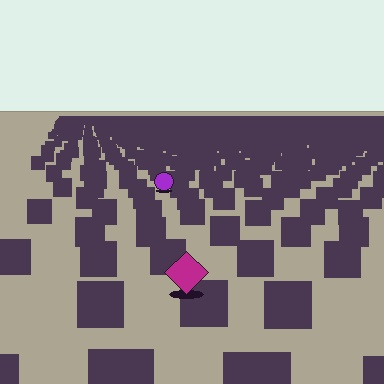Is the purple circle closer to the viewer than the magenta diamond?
No. The magenta diamond is closer — you can tell from the texture gradient: the ground texture is coarser near it.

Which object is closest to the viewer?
The magenta diamond is closest. The texture marks near it are larger and more spread out.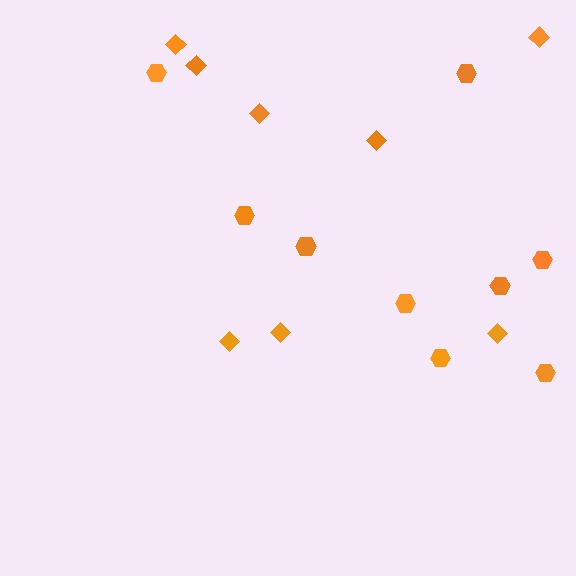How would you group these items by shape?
There are 2 groups: one group of diamonds (8) and one group of hexagons (9).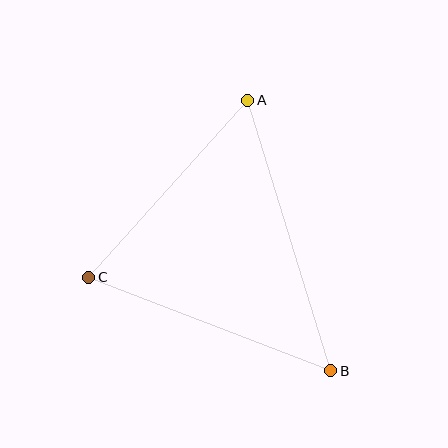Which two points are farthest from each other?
Points A and B are farthest from each other.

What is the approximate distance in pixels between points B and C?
The distance between B and C is approximately 260 pixels.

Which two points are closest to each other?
Points A and C are closest to each other.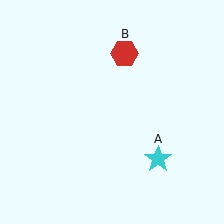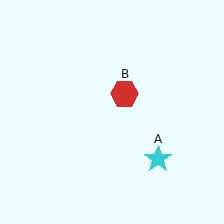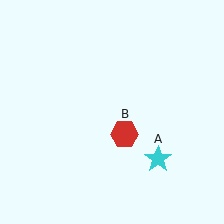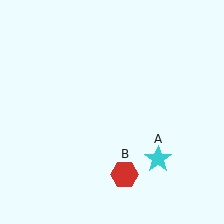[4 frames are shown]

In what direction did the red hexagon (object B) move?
The red hexagon (object B) moved down.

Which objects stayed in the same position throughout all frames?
Cyan star (object A) remained stationary.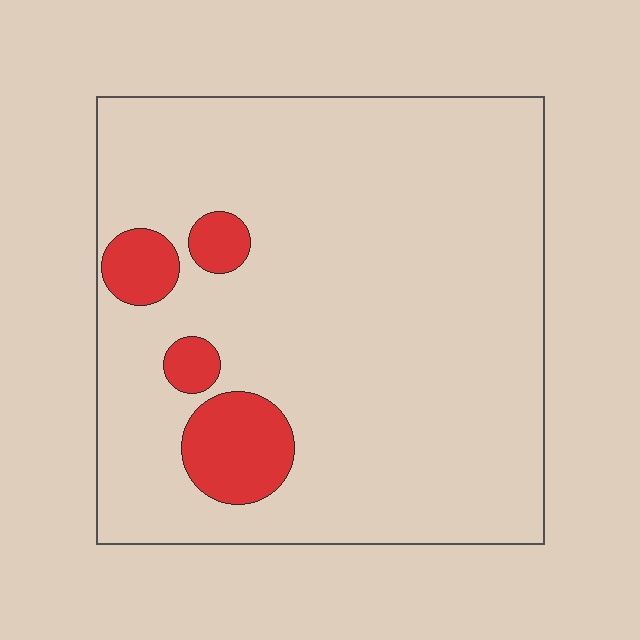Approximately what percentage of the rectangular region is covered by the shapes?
Approximately 10%.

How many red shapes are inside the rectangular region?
4.